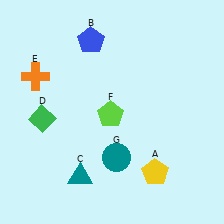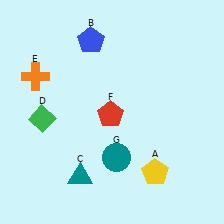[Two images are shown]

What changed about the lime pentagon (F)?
In Image 1, F is lime. In Image 2, it changed to red.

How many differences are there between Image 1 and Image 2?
There is 1 difference between the two images.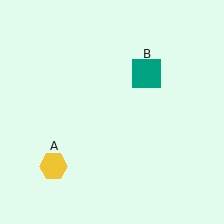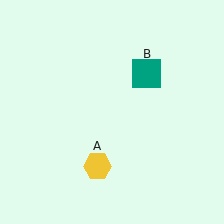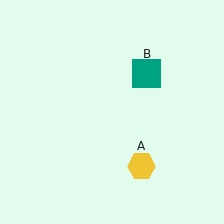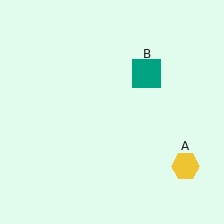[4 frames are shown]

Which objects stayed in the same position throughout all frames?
Teal square (object B) remained stationary.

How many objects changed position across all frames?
1 object changed position: yellow hexagon (object A).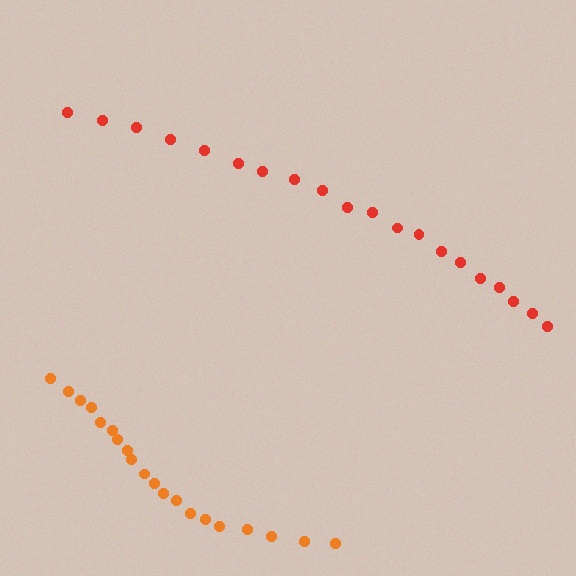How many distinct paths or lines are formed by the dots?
There are 2 distinct paths.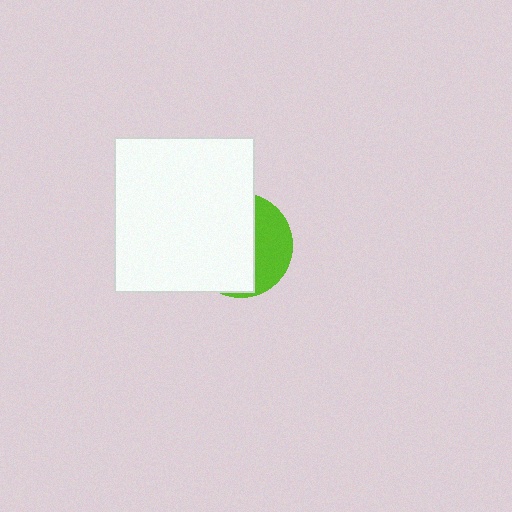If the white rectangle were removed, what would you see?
You would see the complete lime circle.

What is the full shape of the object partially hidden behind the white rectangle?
The partially hidden object is a lime circle.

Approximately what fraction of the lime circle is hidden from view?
Roughly 66% of the lime circle is hidden behind the white rectangle.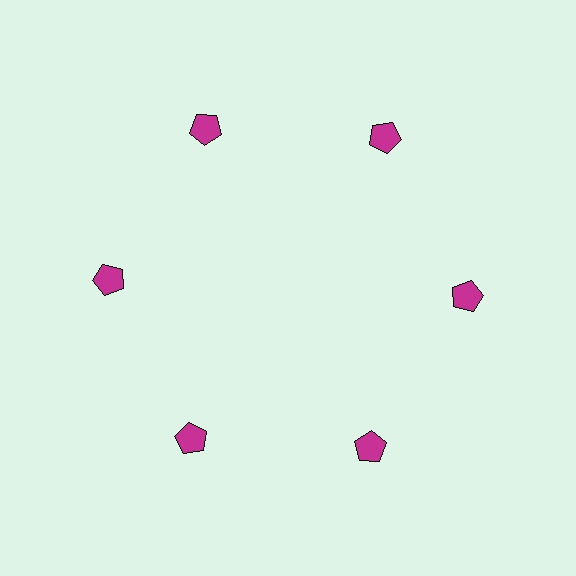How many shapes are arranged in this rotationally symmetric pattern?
There are 6 shapes, arranged in 6 groups of 1.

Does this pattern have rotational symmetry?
Yes, this pattern has 6-fold rotational symmetry. It looks the same after rotating 60 degrees around the center.